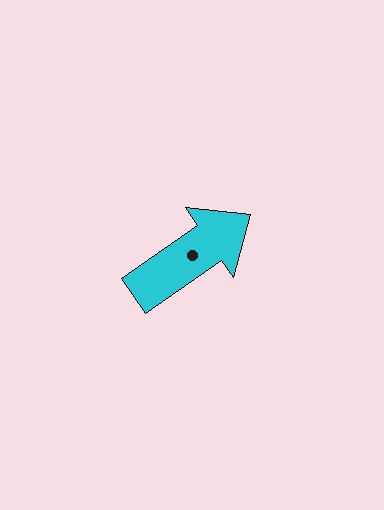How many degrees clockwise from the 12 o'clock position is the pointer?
Approximately 55 degrees.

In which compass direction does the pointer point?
Northeast.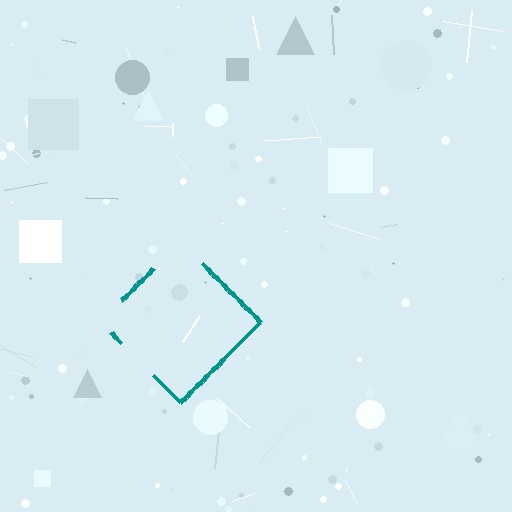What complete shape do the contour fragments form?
The contour fragments form a diamond.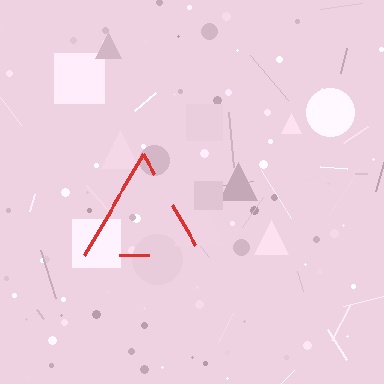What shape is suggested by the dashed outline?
The dashed outline suggests a triangle.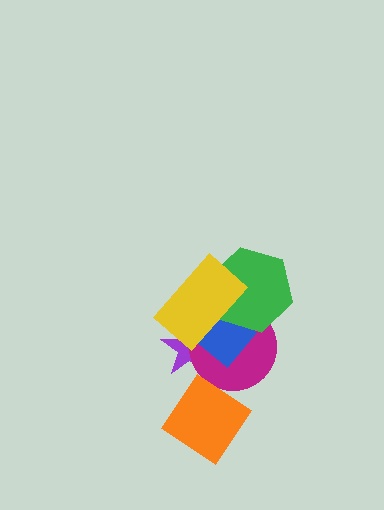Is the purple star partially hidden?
Yes, it is partially covered by another shape.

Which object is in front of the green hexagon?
The yellow rectangle is in front of the green hexagon.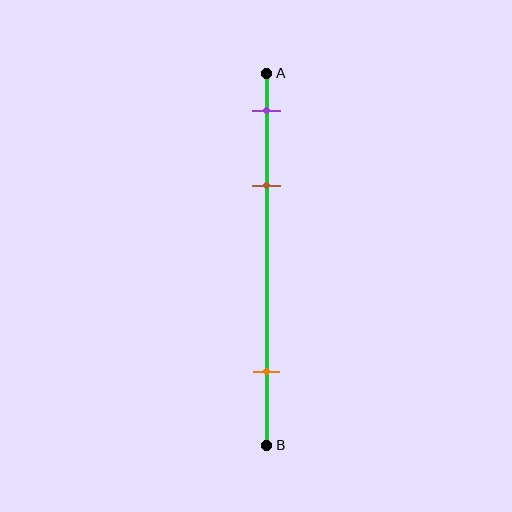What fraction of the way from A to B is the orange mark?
The orange mark is approximately 80% (0.8) of the way from A to B.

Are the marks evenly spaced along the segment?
No, the marks are not evenly spaced.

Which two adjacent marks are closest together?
The purple and brown marks are the closest adjacent pair.